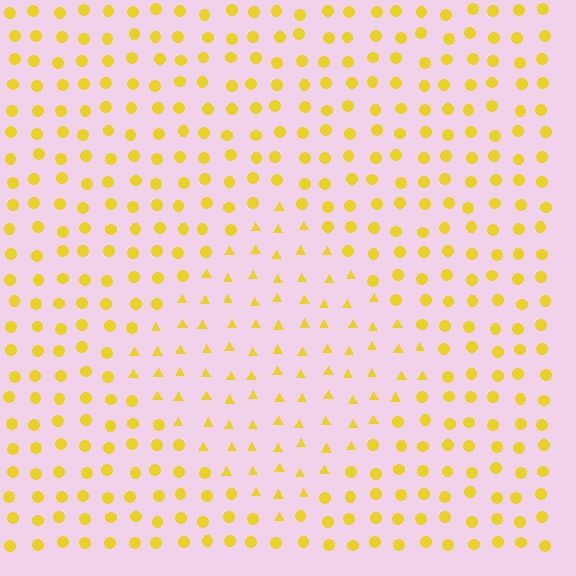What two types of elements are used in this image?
The image uses triangles inside the diamond region and circles outside it.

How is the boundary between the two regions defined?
The boundary is defined by a change in element shape: triangles inside vs. circles outside. All elements share the same color and spacing.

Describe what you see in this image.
The image is filled with small yellow elements arranged in a uniform grid. A diamond-shaped region contains triangles, while the surrounding area contains circles. The boundary is defined purely by the change in element shape.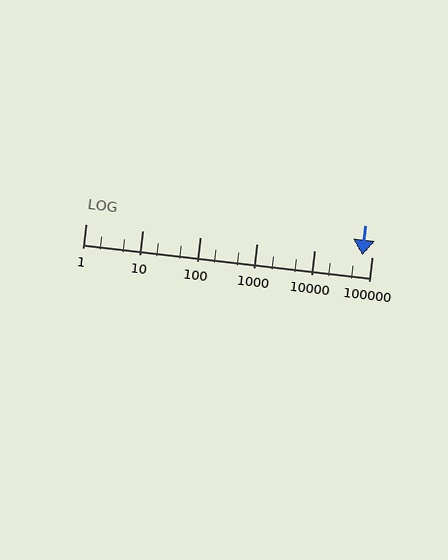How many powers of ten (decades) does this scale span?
The scale spans 5 decades, from 1 to 100000.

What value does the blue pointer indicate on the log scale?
The pointer indicates approximately 69000.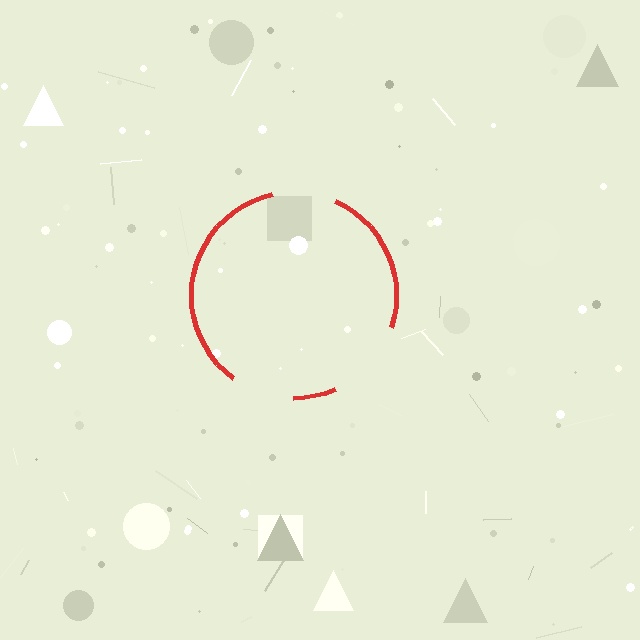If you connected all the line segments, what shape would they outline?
They would outline a circle.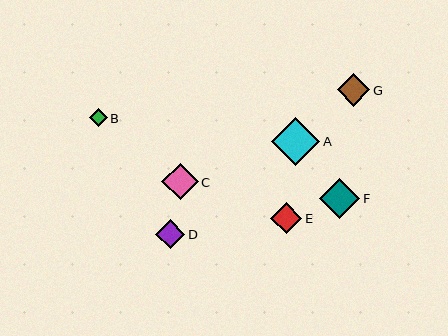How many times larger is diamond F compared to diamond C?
Diamond F is approximately 1.1 times the size of diamond C.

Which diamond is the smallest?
Diamond B is the smallest with a size of approximately 18 pixels.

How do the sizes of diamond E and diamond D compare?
Diamond E and diamond D are approximately the same size.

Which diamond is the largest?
Diamond A is the largest with a size of approximately 48 pixels.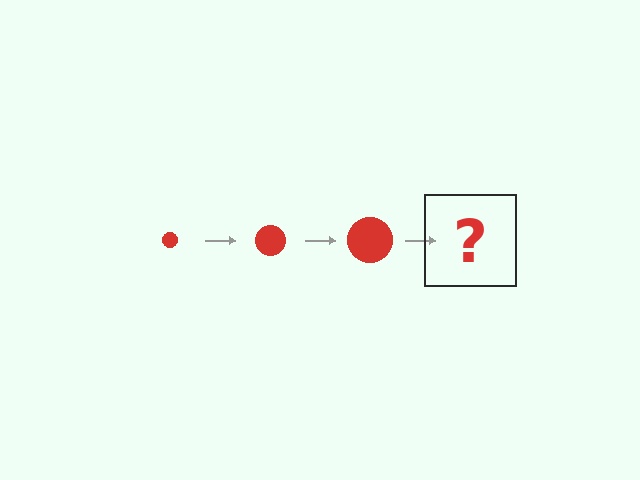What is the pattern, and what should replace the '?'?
The pattern is that the circle gets progressively larger each step. The '?' should be a red circle, larger than the previous one.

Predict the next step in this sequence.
The next step is a red circle, larger than the previous one.